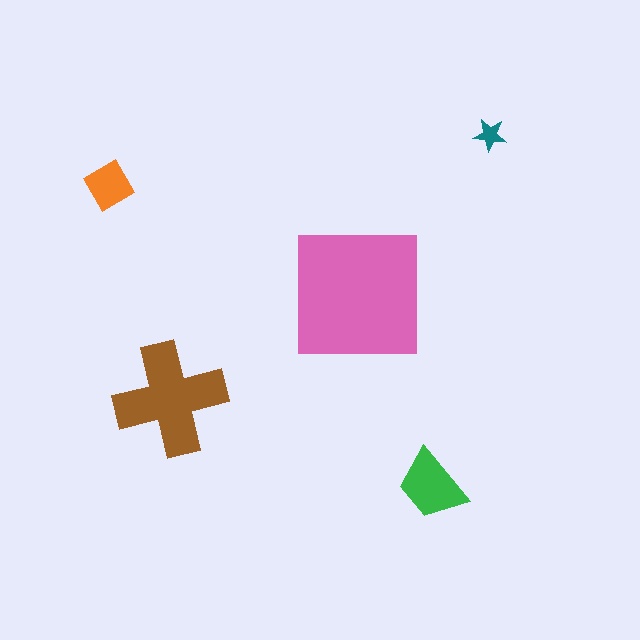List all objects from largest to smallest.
The pink square, the brown cross, the green trapezoid, the orange diamond, the teal star.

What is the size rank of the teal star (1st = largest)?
5th.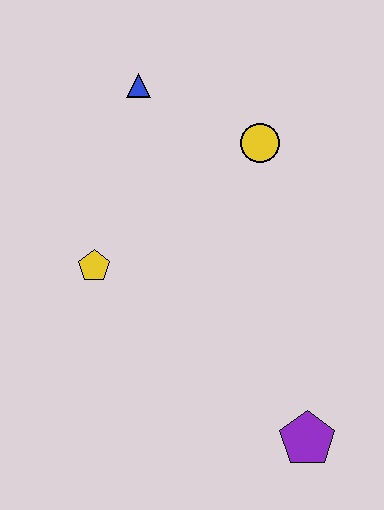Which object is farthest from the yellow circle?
The purple pentagon is farthest from the yellow circle.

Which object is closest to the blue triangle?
The yellow circle is closest to the blue triangle.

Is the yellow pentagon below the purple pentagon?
No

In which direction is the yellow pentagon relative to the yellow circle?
The yellow pentagon is to the left of the yellow circle.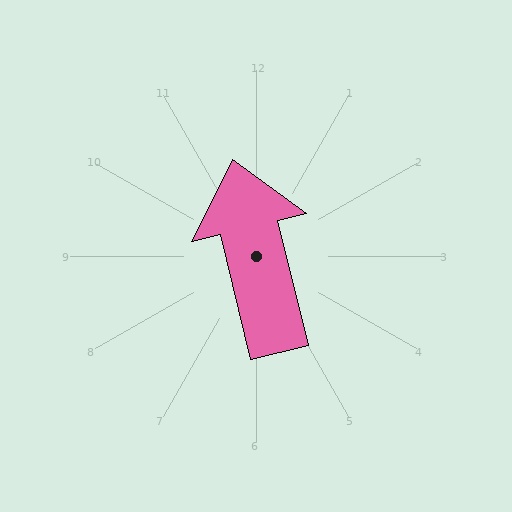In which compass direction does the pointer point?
North.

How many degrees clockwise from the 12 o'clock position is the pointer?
Approximately 346 degrees.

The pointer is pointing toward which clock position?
Roughly 12 o'clock.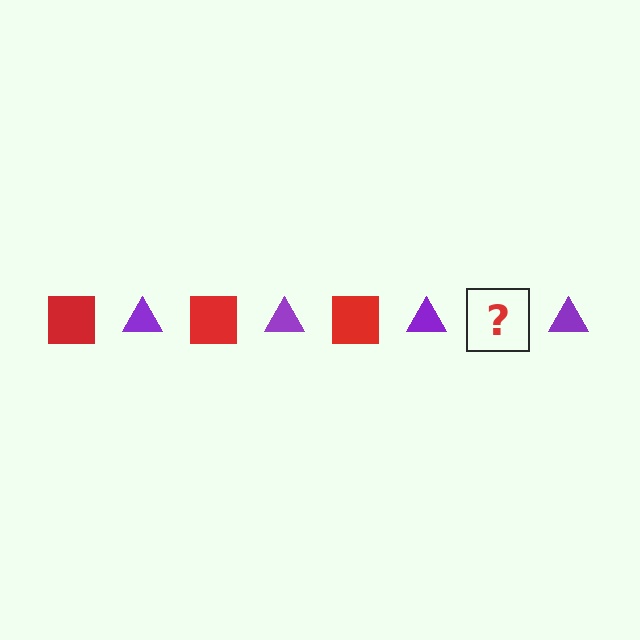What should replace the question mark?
The question mark should be replaced with a red square.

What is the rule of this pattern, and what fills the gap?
The rule is that the pattern alternates between red square and purple triangle. The gap should be filled with a red square.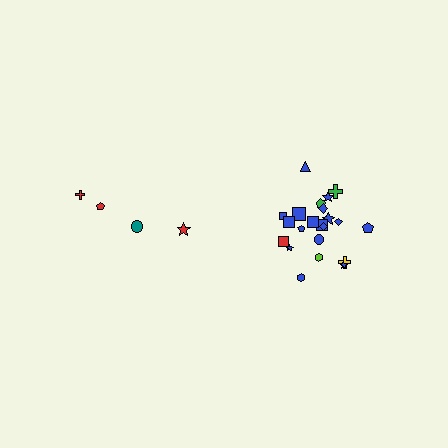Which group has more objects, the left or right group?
The right group.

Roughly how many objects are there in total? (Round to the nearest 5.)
Roughly 25 objects in total.